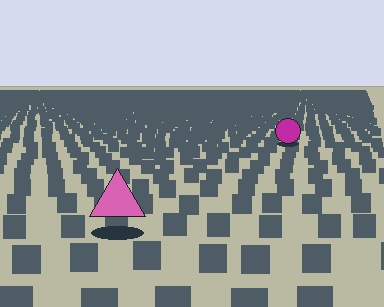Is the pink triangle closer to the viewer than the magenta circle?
Yes. The pink triangle is closer — you can tell from the texture gradient: the ground texture is coarser near it.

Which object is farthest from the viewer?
The magenta circle is farthest from the viewer. It appears smaller and the ground texture around it is denser.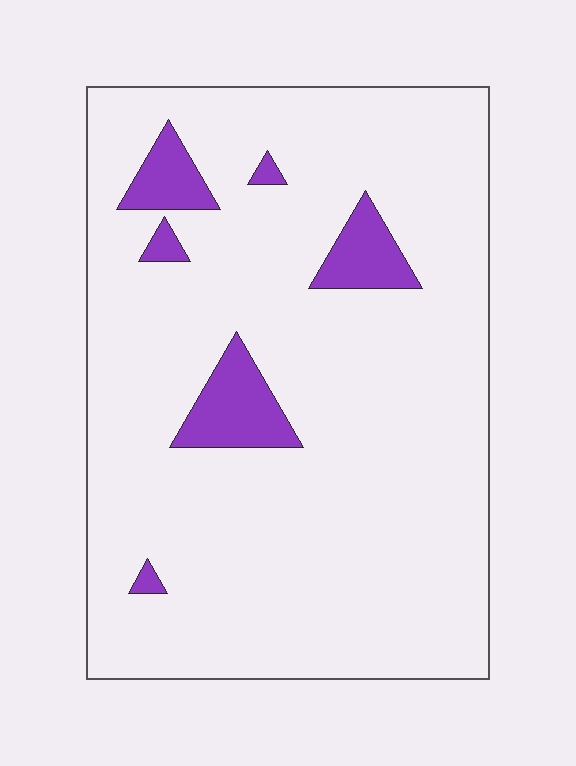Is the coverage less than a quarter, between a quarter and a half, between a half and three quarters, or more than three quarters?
Less than a quarter.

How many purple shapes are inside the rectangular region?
6.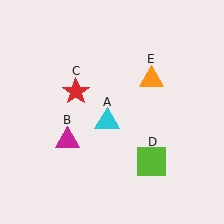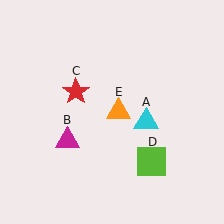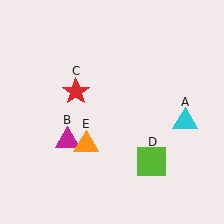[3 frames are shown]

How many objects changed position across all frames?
2 objects changed position: cyan triangle (object A), orange triangle (object E).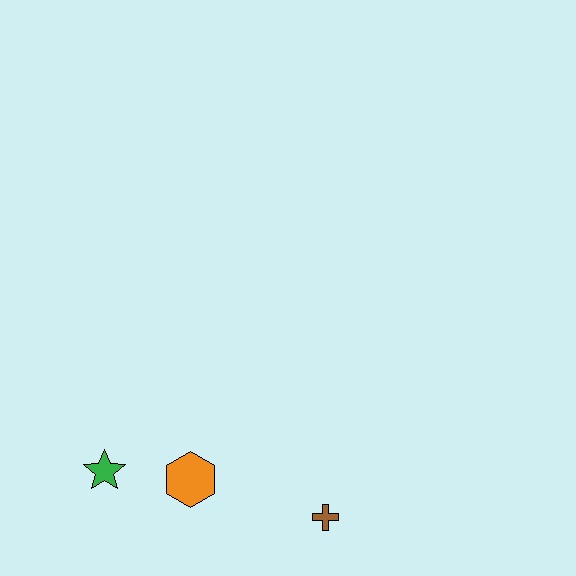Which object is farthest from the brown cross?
The green star is farthest from the brown cross.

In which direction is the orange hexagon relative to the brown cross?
The orange hexagon is to the left of the brown cross.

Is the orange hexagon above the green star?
No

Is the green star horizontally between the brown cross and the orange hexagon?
No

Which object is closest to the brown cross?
The orange hexagon is closest to the brown cross.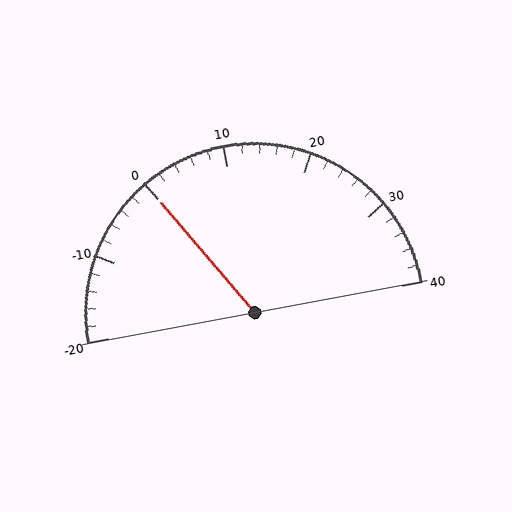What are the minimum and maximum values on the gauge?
The gauge ranges from -20 to 40.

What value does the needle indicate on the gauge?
The needle indicates approximately 0.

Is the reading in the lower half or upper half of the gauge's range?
The reading is in the lower half of the range (-20 to 40).